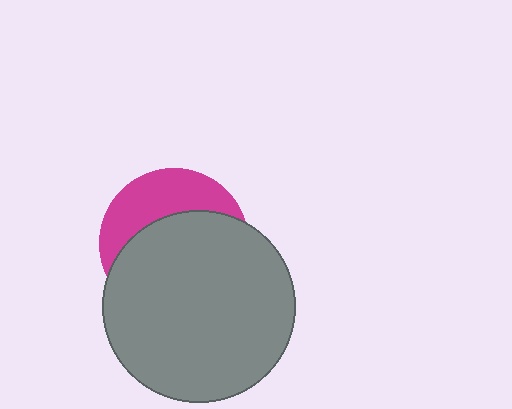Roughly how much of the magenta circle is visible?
A small part of it is visible (roughly 35%).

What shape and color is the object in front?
The object in front is a gray circle.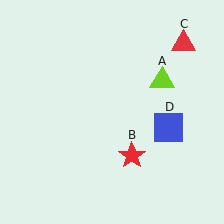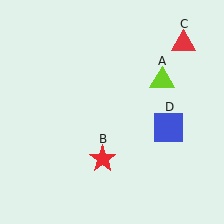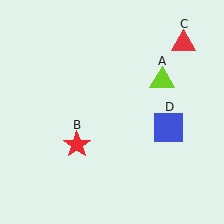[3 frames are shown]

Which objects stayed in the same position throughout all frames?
Lime triangle (object A) and red triangle (object C) and blue square (object D) remained stationary.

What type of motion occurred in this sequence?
The red star (object B) rotated clockwise around the center of the scene.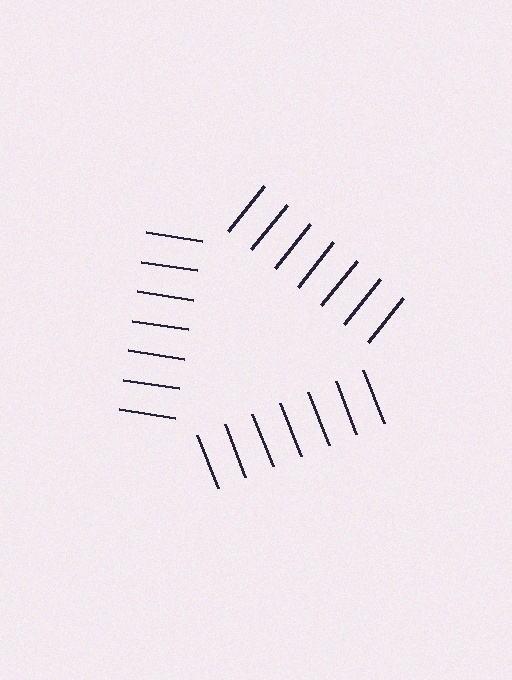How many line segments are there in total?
21 — 7 along each of the 3 edges.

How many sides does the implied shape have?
3 sides — the line-ends trace a triangle.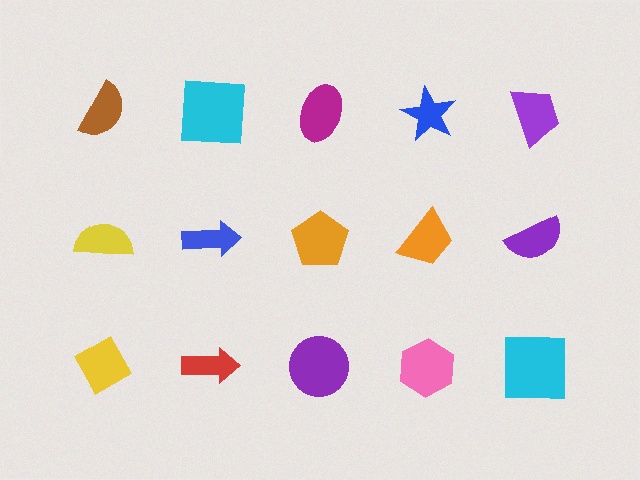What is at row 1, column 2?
A cyan square.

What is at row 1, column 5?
A purple trapezoid.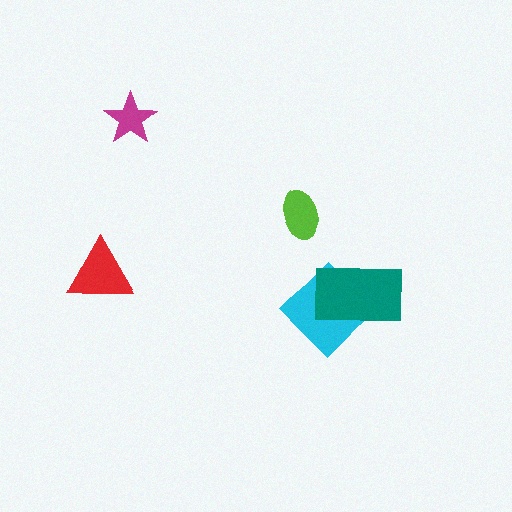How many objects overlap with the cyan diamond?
1 object overlaps with the cyan diamond.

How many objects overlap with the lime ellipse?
0 objects overlap with the lime ellipse.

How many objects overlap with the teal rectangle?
1 object overlaps with the teal rectangle.